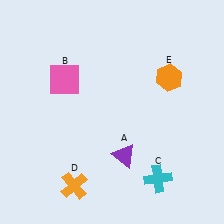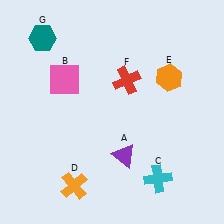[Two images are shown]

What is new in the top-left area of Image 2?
A teal hexagon (G) was added in the top-left area of Image 2.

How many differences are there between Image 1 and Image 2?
There are 2 differences between the two images.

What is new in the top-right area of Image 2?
A red cross (F) was added in the top-right area of Image 2.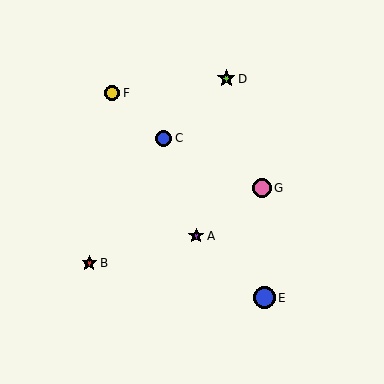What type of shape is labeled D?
Shape D is a lime star.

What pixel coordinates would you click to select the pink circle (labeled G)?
Click at (262, 188) to select the pink circle G.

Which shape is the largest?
The blue circle (labeled E) is the largest.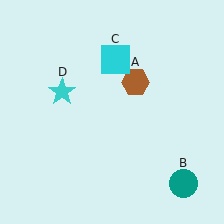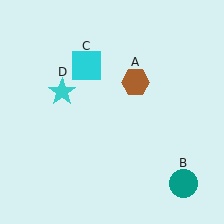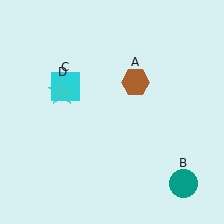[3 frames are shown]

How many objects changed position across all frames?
1 object changed position: cyan square (object C).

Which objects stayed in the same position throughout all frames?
Brown hexagon (object A) and teal circle (object B) and cyan star (object D) remained stationary.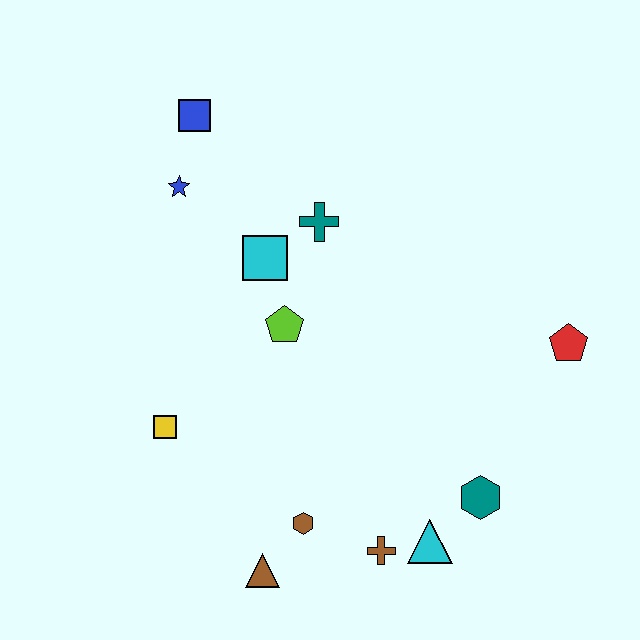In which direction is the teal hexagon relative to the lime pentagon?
The teal hexagon is to the right of the lime pentagon.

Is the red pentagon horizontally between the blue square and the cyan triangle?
No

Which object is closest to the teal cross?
The cyan square is closest to the teal cross.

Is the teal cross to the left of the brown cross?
Yes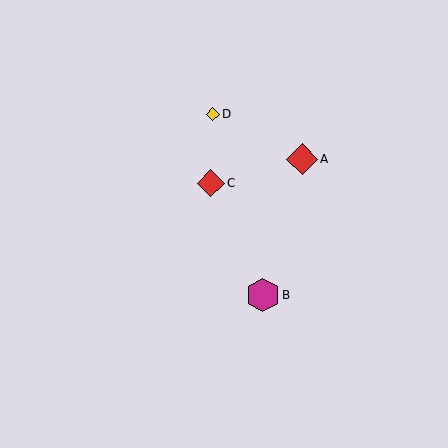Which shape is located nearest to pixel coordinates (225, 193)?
The red diamond (labeled C) at (211, 183) is nearest to that location.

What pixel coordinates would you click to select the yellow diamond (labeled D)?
Click at (213, 114) to select the yellow diamond D.